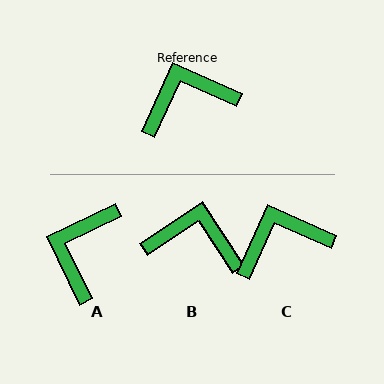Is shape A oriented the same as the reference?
No, it is off by about 49 degrees.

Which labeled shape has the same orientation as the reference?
C.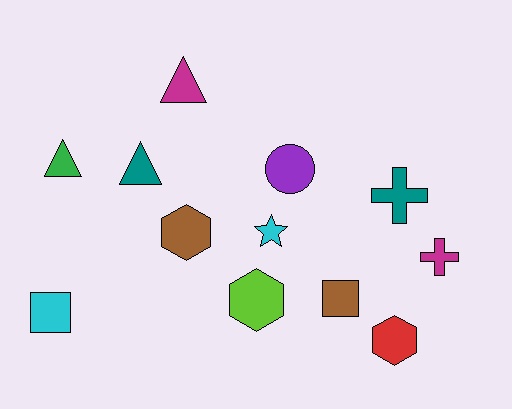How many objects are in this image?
There are 12 objects.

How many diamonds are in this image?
There are no diamonds.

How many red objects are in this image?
There is 1 red object.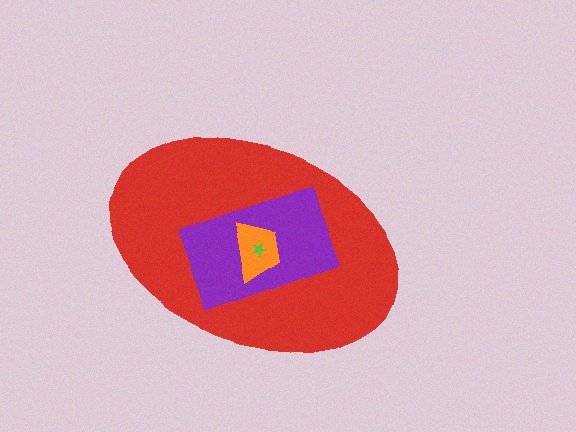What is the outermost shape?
The red ellipse.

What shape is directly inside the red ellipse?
The purple rectangle.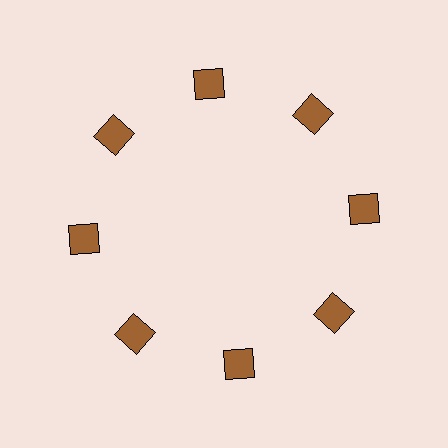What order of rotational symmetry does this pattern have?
This pattern has 8-fold rotational symmetry.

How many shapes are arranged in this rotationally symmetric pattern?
There are 8 shapes, arranged in 8 groups of 1.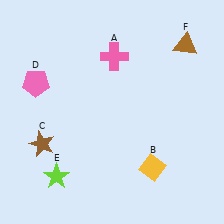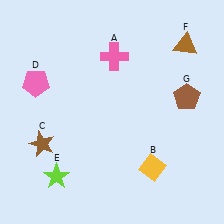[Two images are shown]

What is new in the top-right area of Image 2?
A brown pentagon (G) was added in the top-right area of Image 2.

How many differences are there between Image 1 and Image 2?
There is 1 difference between the two images.